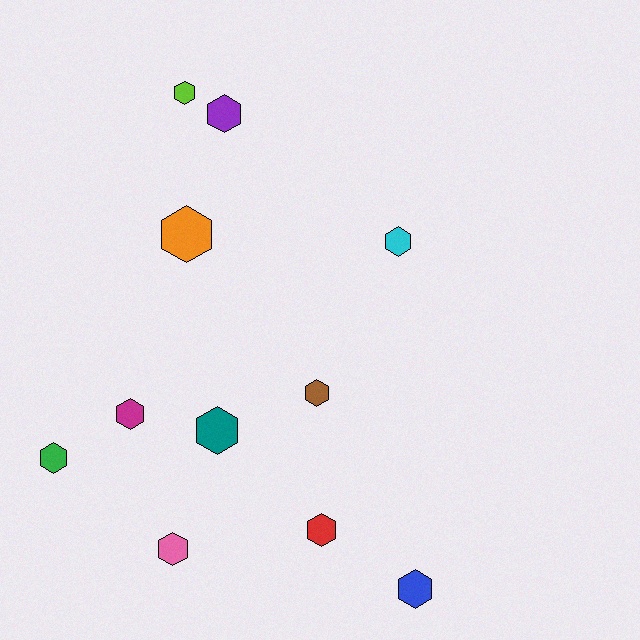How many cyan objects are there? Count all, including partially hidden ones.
There is 1 cyan object.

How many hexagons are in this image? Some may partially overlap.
There are 11 hexagons.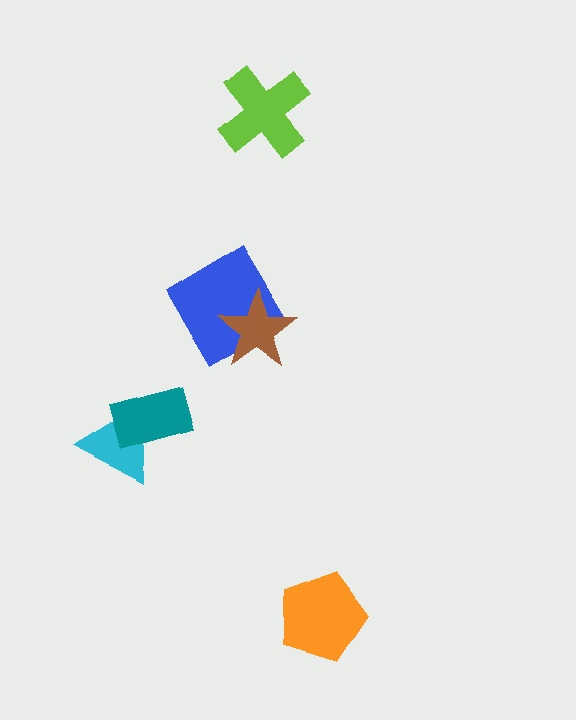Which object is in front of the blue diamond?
The brown star is in front of the blue diamond.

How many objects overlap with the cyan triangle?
1 object overlaps with the cyan triangle.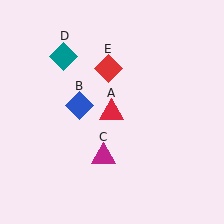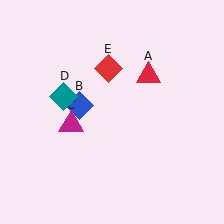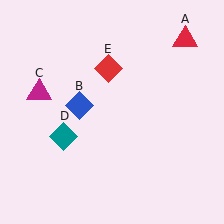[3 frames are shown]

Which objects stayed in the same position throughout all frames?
Blue diamond (object B) and red diamond (object E) remained stationary.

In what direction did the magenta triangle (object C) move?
The magenta triangle (object C) moved up and to the left.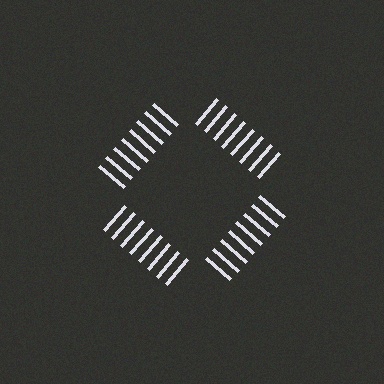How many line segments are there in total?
32 — 8 along each of the 4 edges.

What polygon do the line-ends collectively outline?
An illusory square — the line segments terminate on its edges but no continuous stroke is drawn.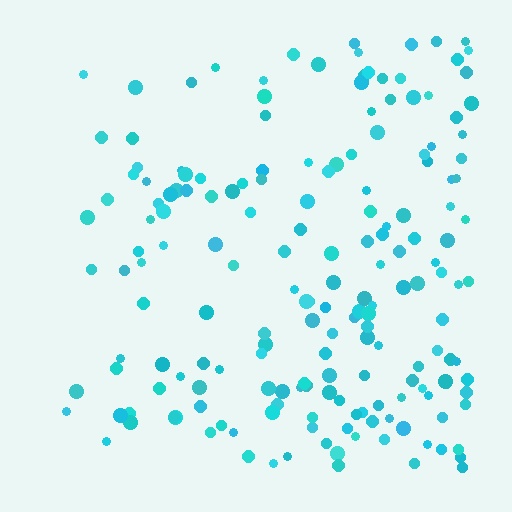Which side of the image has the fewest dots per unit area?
The left.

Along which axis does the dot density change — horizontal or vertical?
Horizontal.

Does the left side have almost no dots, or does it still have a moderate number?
Still a moderate number, just noticeably fewer than the right.